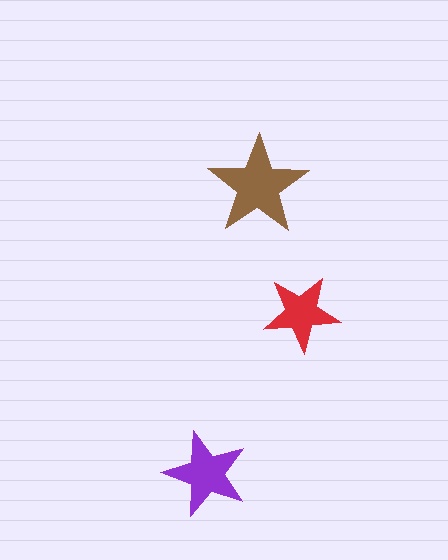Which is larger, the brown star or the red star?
The brown one.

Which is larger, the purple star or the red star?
The purple one.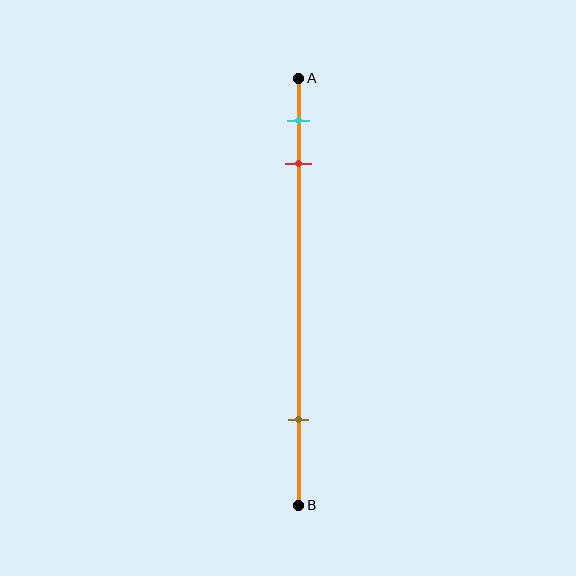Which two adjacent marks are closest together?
The cyan and red marks are the closest adjacent pair.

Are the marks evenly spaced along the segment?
No, the marks are not evenly spaced.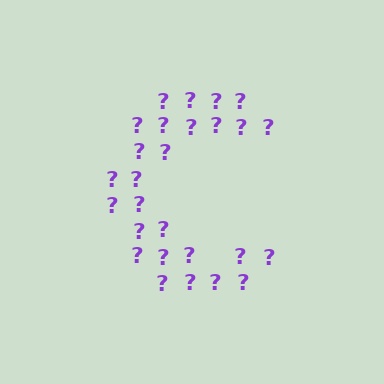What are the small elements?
The small elements are question marks.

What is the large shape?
The large shape is the letter C.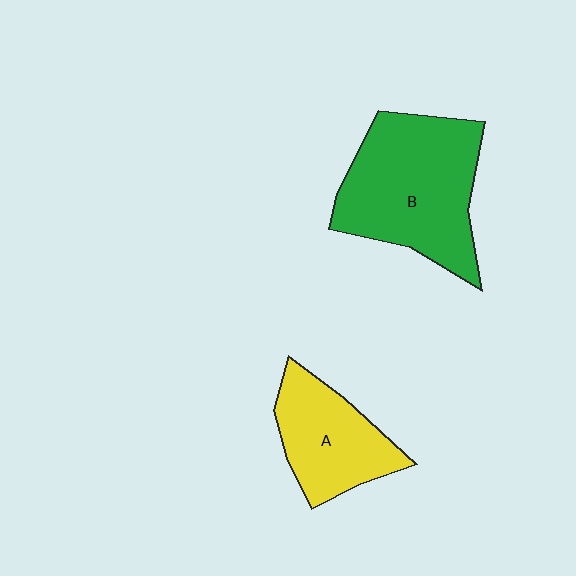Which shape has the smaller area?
Shape A (yellow).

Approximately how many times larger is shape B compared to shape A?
Approximately 1.6 times.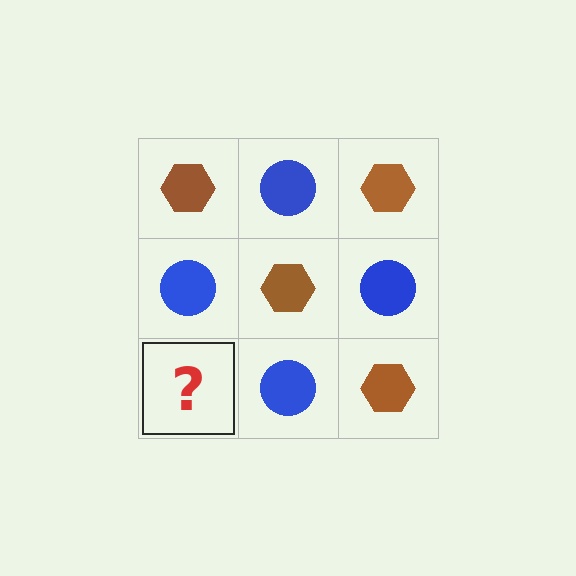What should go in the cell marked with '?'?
The missing cell should contain a brown hexagon.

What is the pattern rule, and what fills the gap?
The rule is that it alternates brown hexagon and blue circle in a checkerboard pattern. The gap should be filled with a brown hexagon.